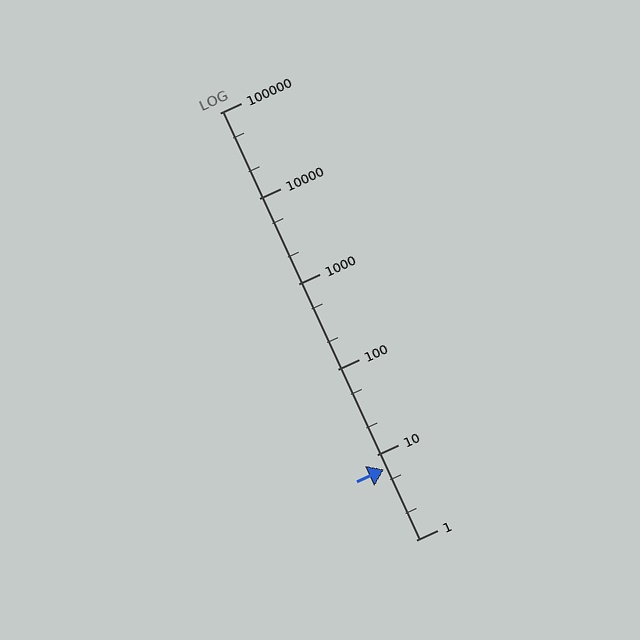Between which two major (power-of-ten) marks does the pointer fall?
The pointer is between 1 and 10.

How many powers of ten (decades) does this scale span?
The scale spans 5 decades, from 1 to 100000.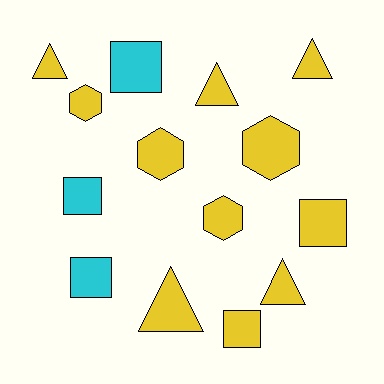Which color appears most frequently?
Yellow, with 11 objects.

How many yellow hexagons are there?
There are 4 yellow hexagons.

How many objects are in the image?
There are 14 objects.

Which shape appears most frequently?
Triangle, with 5 objects.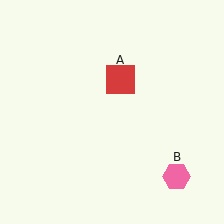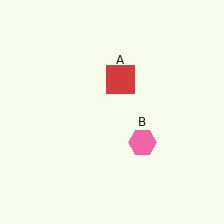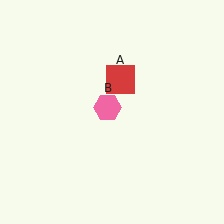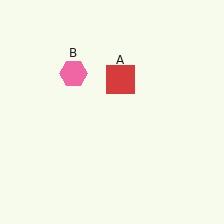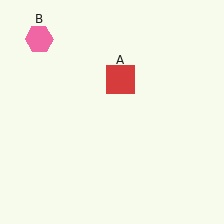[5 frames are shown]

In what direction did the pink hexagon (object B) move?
The pink hexagon (object B) moved up and to the left.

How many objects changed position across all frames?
1 object changed position: pink hexagon (object B).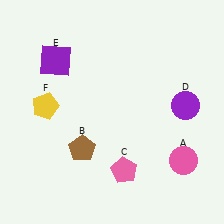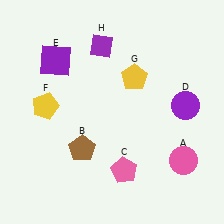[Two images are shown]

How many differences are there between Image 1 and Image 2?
There are 2 differences between the two images.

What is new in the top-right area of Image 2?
A yellow pentagon (G) was added in the top-right area of Image 2.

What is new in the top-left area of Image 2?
A purple diamond (H) was added in the top-left area of Image 2.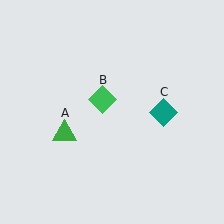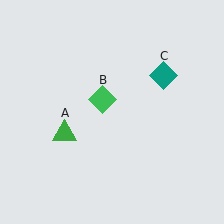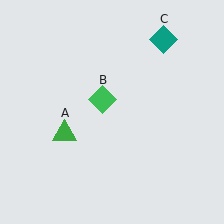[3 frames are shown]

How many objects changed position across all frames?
1 object changed position: teal diamond (object C).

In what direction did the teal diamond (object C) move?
The teal diamond (object C) moved up.